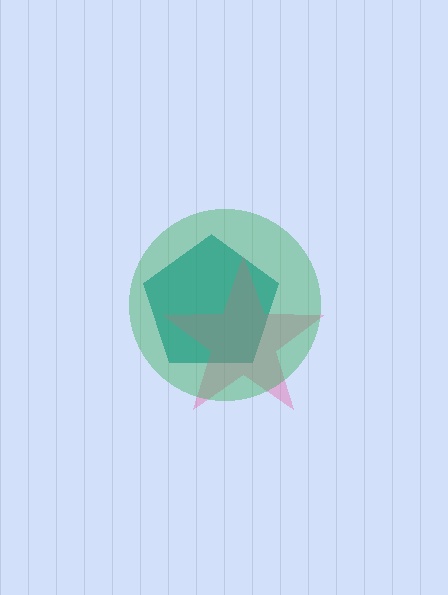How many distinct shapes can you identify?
There are 3 distinct shapes: a teal pentagon, a pink star, a green circle.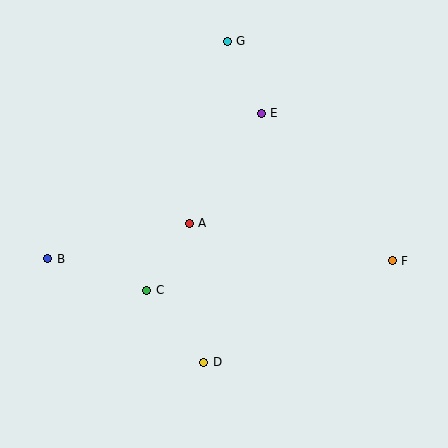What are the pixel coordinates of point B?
Point B is at (48, 259).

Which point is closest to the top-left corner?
Point G is closest to the top-left corner.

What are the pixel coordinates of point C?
Point C is at (147, 290).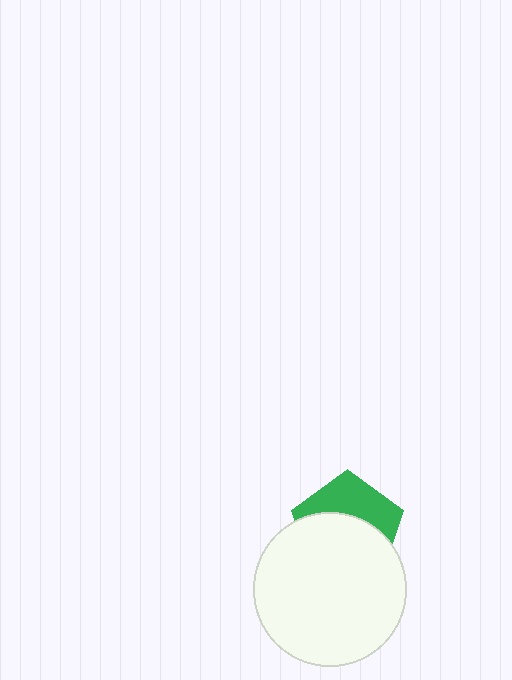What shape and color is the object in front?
The object in front is a white circle.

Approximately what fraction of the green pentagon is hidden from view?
Roughly 60% of the green pentagon is hidden behind the white circle.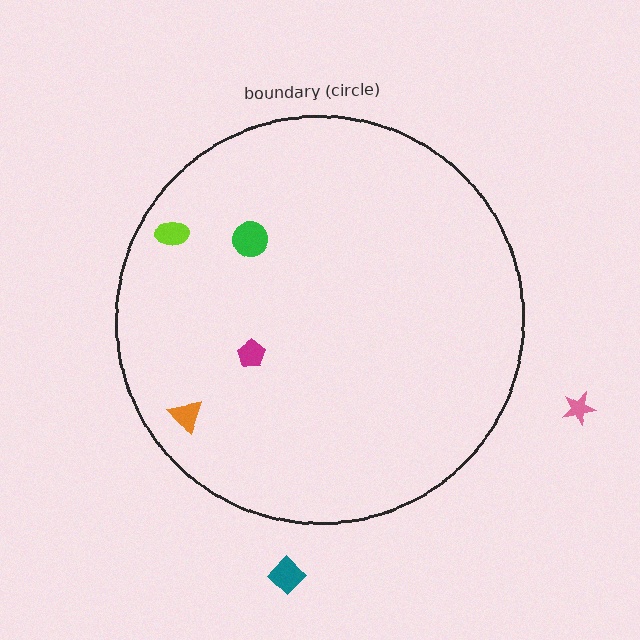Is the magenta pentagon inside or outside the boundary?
Inside.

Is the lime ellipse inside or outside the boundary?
Inside.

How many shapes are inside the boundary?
4 inside, 2 outside.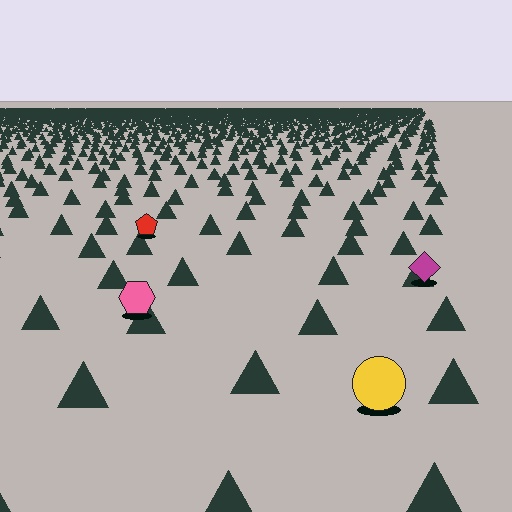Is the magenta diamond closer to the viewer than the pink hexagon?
No. The pink hexagon is closer — you can tell from the texture gradient: the ground texture is coarser near it.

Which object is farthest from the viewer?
The red pentagon is farthest from the viewer. It appears smaller and the ground texture around it is denser.